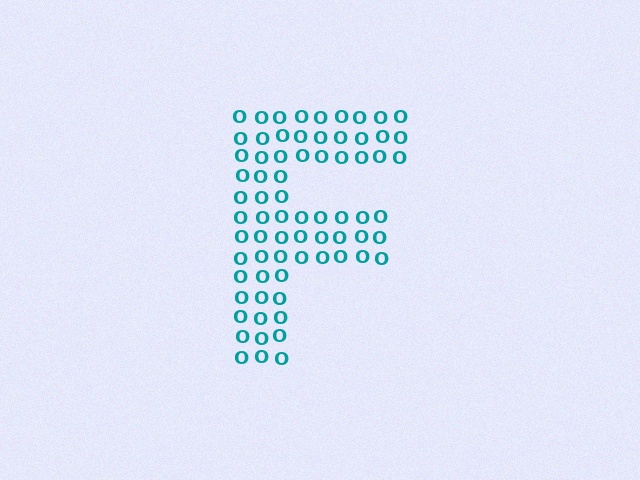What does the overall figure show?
The overall figure shows the letter F.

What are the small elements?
The small elements are letter O's.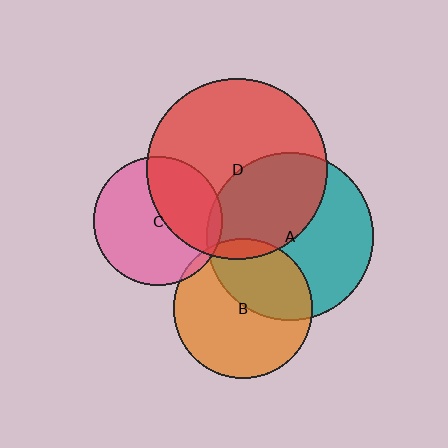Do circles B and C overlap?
Yes.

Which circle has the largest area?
Circle D (red).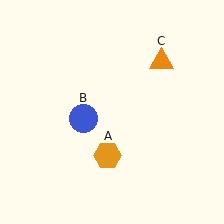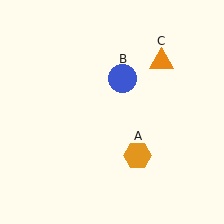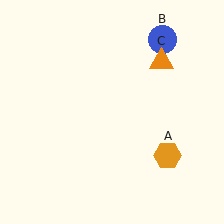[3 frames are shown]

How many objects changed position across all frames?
2 objects changed position: orange hexagon (object A), blue circle (object B).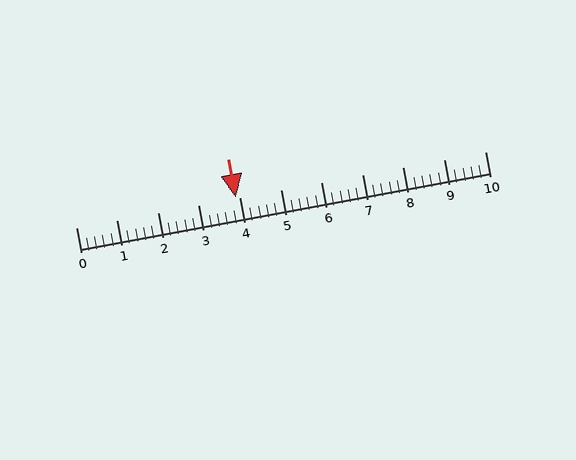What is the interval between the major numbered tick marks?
The major tick marks are spaced 1 units apart.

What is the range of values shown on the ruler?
The ruler shows values from 0 to 10.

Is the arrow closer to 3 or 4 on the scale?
The arrow is closer to 4.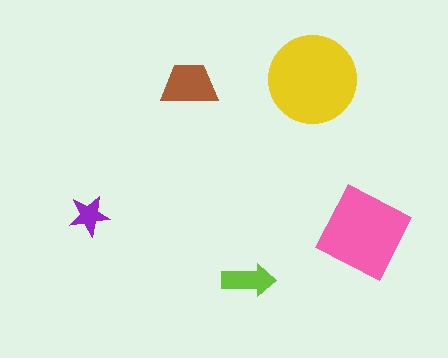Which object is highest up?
The yellow circle is topmost.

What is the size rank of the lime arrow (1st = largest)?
4th.